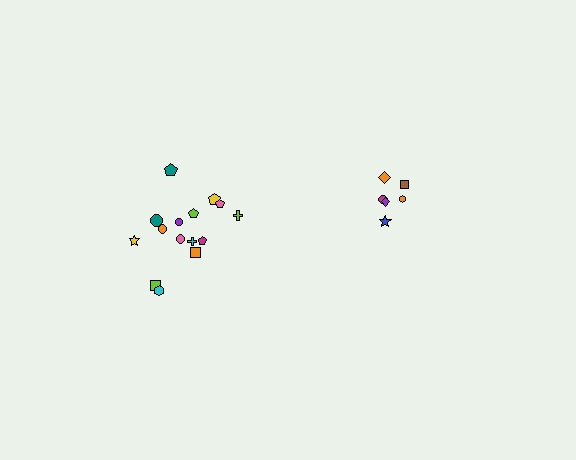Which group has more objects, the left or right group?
The left group.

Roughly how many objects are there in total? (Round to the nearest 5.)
Roughly 20 objects in total.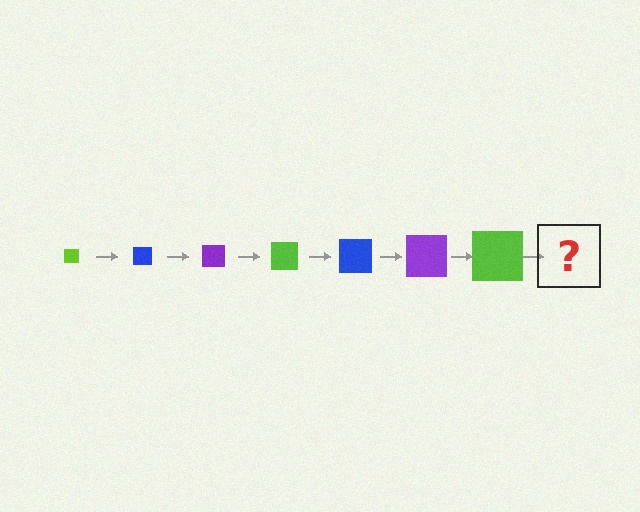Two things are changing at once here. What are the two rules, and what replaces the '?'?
The two rules are that the square grows larger each step and the color cycles through lime, blue, and purple. The '?' should be a blue square, larger than the previous one.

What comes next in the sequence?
The next element should be a blue square, larger than the previous one.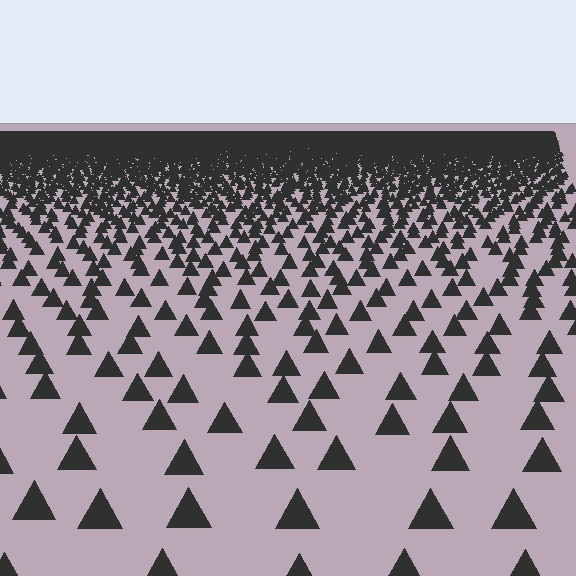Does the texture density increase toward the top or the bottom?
Density increases toward the top.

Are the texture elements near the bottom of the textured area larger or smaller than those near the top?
Larger. Near the bottom, elements are closer to the viewer and appear at a bigger on-screen size.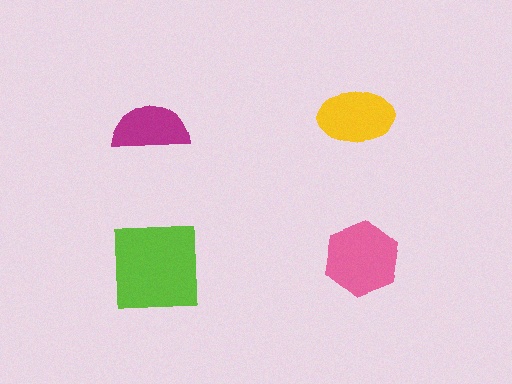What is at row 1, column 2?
A yellow ellipse.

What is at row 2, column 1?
A lime square.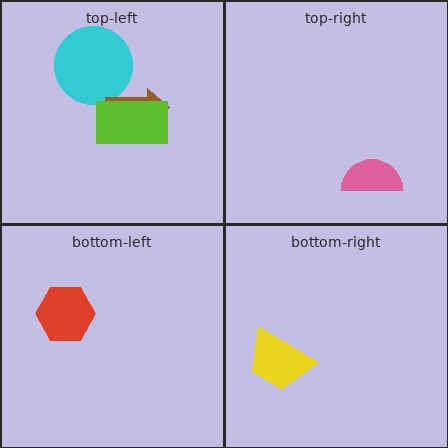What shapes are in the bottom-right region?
The yellow trapezoid.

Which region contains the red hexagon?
The bottom-left region.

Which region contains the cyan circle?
The top-left region.